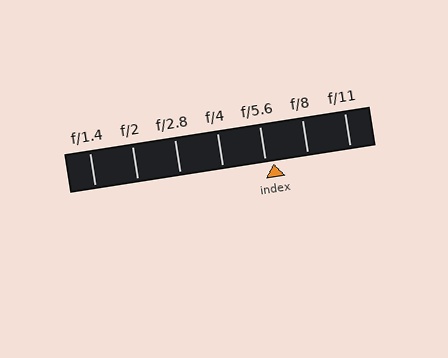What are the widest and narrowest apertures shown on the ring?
The widest aperture shown is f/1.4 and the narrowest is f/11.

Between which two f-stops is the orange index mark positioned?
The index mark is between f/5.6 and f/8.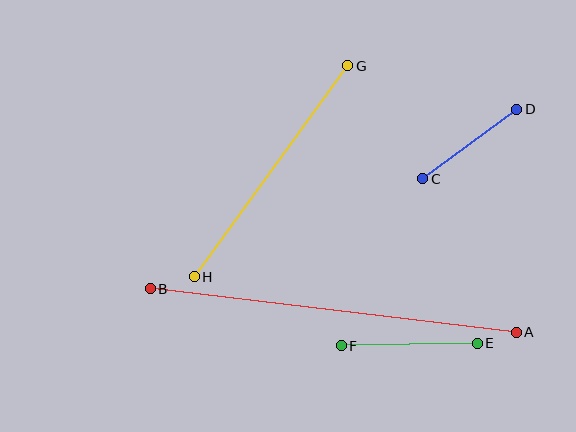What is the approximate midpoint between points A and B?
The midpoint is at approximately (333, 311) pixels.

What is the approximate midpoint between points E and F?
The midpoint is at approximately (409, 345) pixels.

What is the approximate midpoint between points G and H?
The midpoint is at approximately (271, 171) pixels.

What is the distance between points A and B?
The distance is approximately 369 pixels.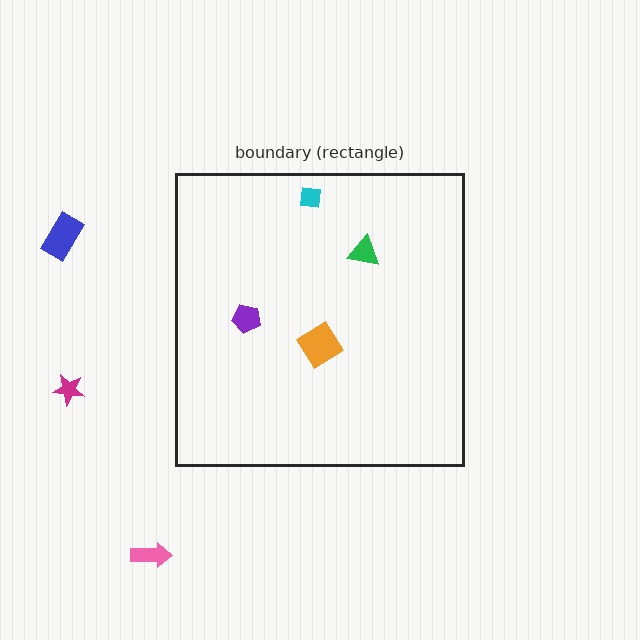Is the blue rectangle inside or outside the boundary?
Outside.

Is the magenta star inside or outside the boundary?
Outside.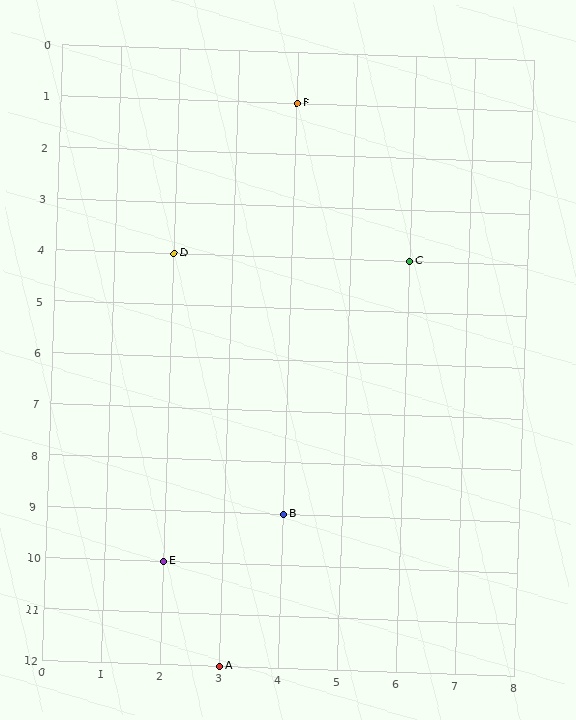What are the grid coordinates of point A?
Point A is at grid coordinates (3, 12).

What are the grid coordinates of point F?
Point F is at grid coordinates (4, 1).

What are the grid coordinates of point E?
Point E is at grid coordinates (2, 10).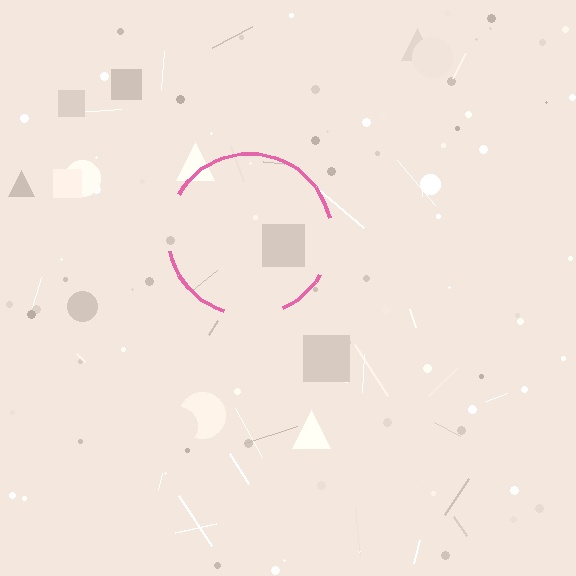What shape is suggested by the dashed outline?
The dashed outline suggests a circle.